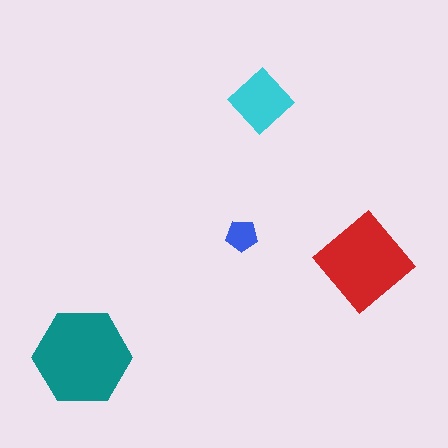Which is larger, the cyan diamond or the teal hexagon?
The teal hexagon.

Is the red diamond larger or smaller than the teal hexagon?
Smaller.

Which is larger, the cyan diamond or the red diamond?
The red diamond.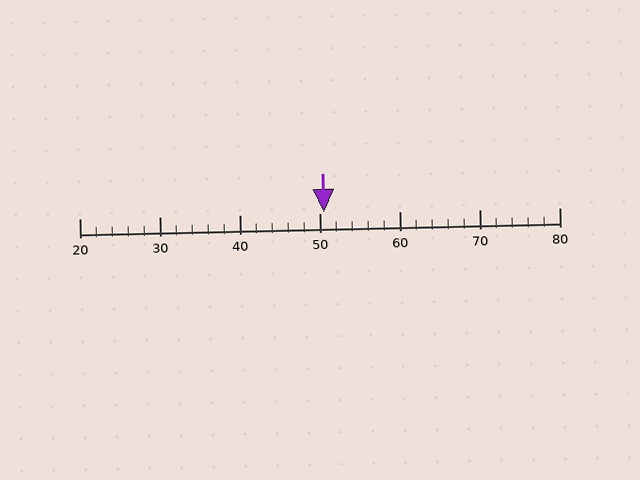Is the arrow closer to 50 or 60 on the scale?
The arrow is closer to 50.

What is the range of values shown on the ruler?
The ruler shows values from 20 to 80.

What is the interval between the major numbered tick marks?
The major tick marks are spaced 10 units apart.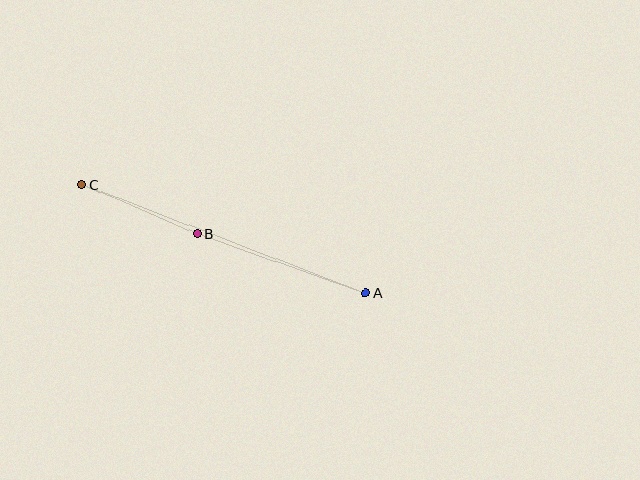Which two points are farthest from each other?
Points A and C are farthest from each other.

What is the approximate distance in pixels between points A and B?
The distance between A and B is approximately 179 pixels.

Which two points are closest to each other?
Points B and C are closest to each other.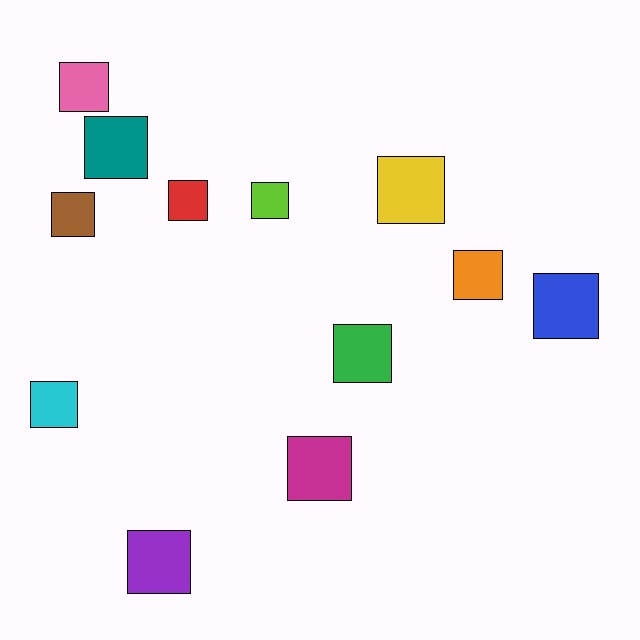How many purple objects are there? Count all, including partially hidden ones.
There is 1 purple object.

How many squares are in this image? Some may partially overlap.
There are 12 squares.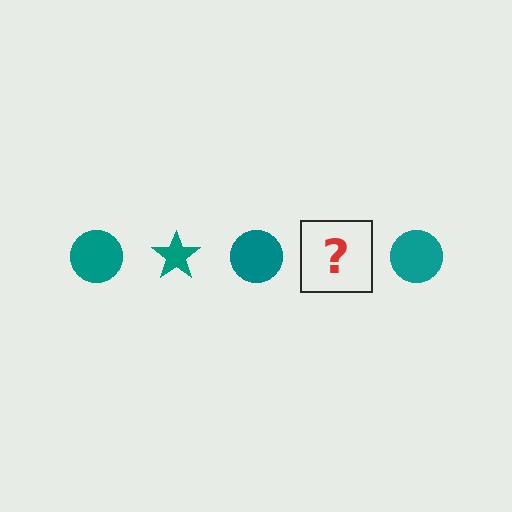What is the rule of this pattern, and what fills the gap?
The rule is that the pattern cycles through circle, star shapes in teal. The gap should be filled with a teal star.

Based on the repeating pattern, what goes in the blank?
The blank should be a teal star.